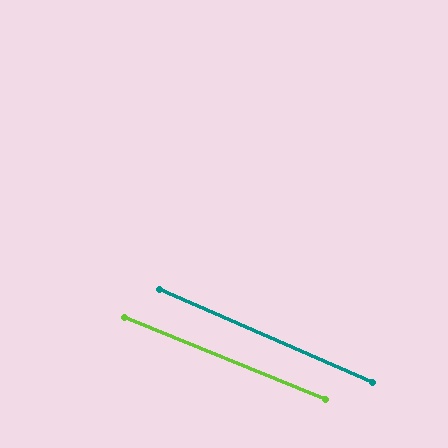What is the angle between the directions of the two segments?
Approximately 1 degree.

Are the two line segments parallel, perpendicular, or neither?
Parallel — their directions differ by only 1.4°.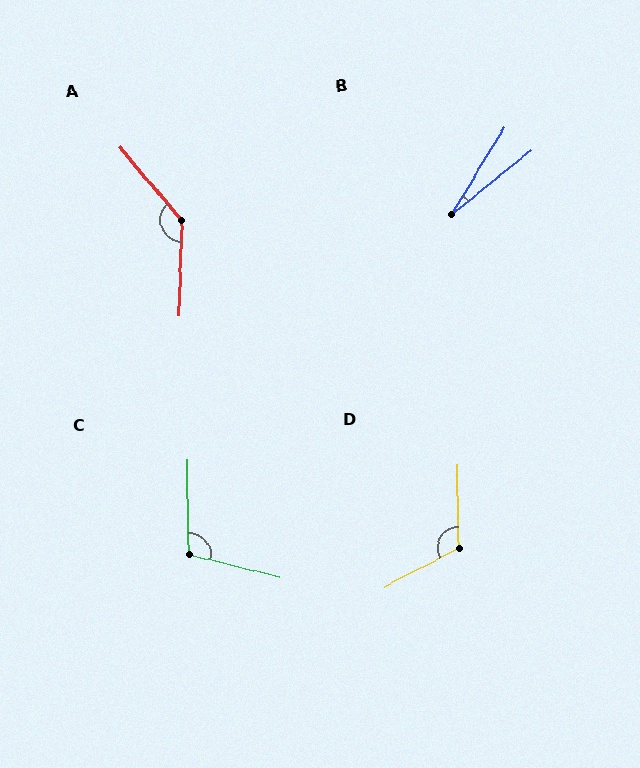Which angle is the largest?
A, at approximately 138 degrees.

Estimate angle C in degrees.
Approximately 105 degrees.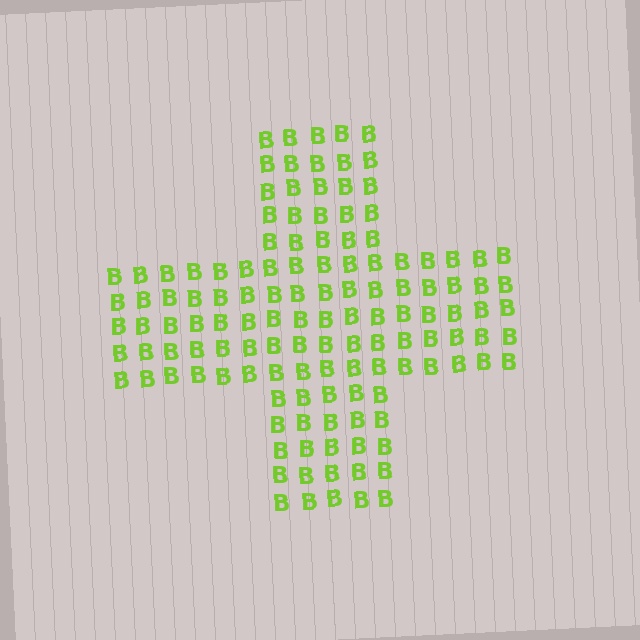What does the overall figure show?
The overall figure shows a cross.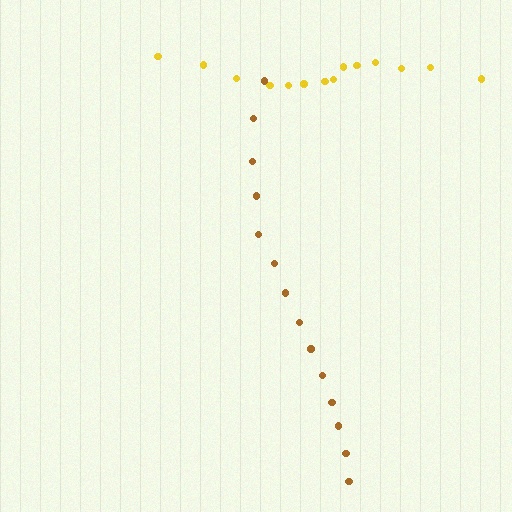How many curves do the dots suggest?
There are 2 distinct paths.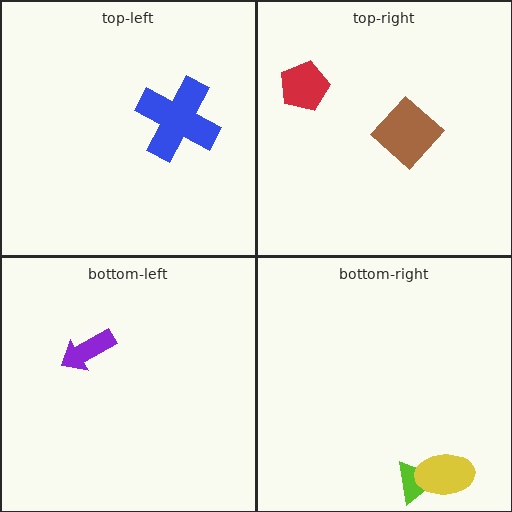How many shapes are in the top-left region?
1.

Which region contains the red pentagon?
The top-right region.